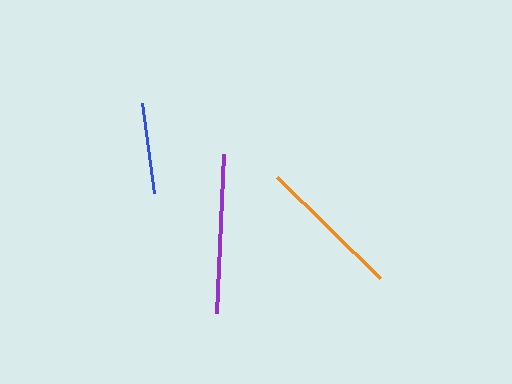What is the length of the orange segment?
The orange segment is approximately 145 pixels long.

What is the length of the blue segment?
The blue segment is approximately 91 pixels long.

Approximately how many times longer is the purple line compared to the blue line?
The purple line is approximately 1.7 times the length of the blue line.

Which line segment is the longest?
The purple line is the longest at approximately 159 pixels.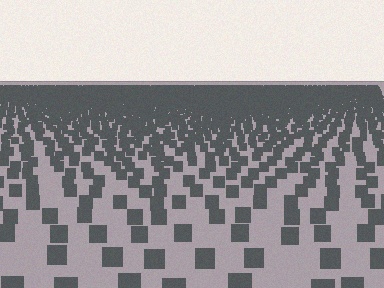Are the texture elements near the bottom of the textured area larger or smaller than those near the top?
Larger. Near the bottom, elements are closer to the viewer and appear at a bigger on-screen size.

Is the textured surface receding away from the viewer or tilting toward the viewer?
The surface is receding away from the viewer. Texture elements get smaller and denser toward the top.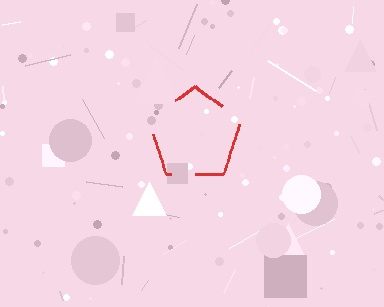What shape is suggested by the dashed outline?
The dashed outline suggests a pentagon.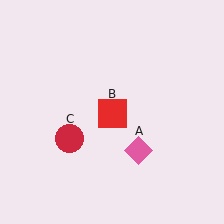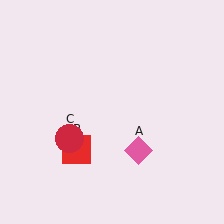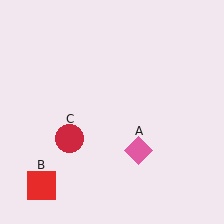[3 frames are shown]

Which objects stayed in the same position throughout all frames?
Pink diamond (object A) and red circle (object C) remained stationary.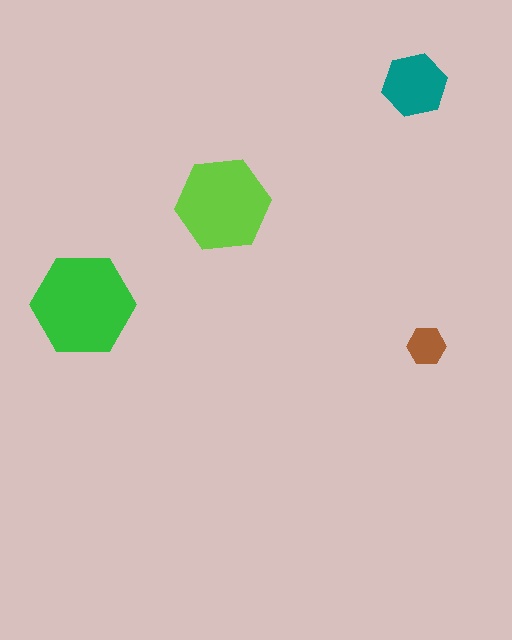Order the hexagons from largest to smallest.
the green one, the lime one, the teal one, the brown one.